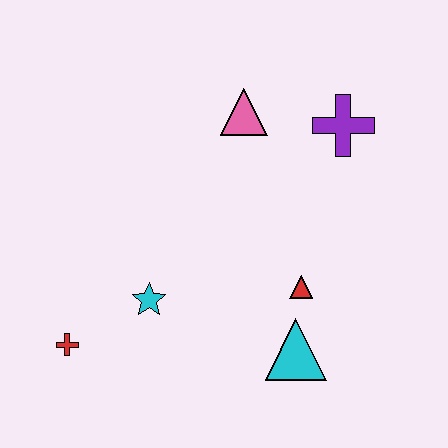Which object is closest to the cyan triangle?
The red triangle is closest to the cyan triangle.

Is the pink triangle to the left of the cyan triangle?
Yes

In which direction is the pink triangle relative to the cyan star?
The pink triangle is above the cyan star.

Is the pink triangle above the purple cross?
Yes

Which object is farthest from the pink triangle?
The red cross is farthest from the pink triangle.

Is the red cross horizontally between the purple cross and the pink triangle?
No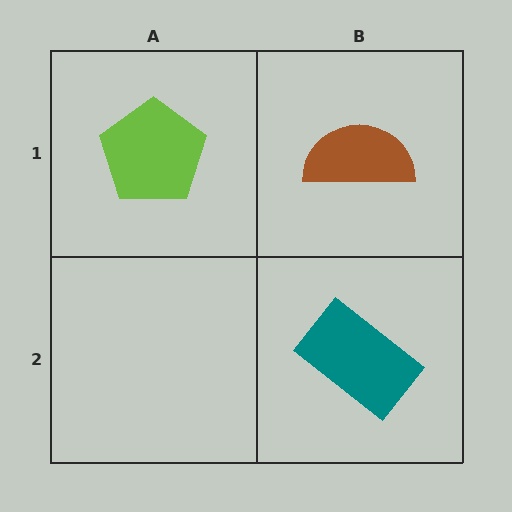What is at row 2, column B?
A teal rectangle.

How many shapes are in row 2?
1 shape.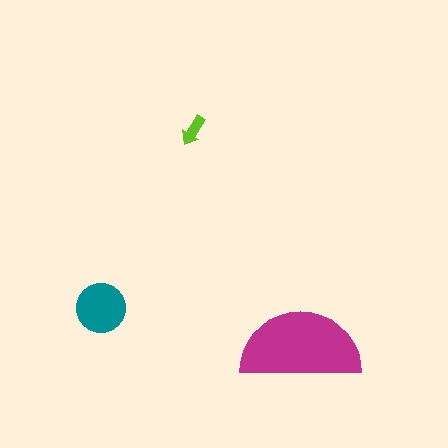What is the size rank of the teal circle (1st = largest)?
2nd.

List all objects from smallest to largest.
The lime arrow, the teal circle, the magenta semicircle.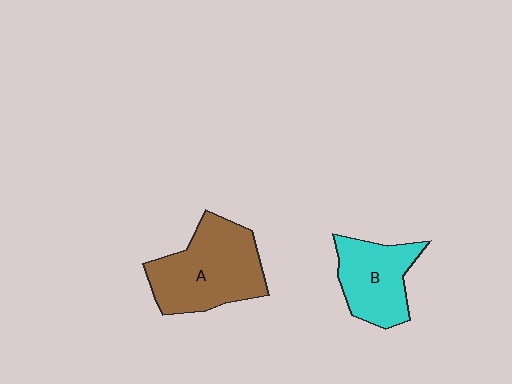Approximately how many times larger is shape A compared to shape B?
Approximately 1.4 times.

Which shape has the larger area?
Shape A (brown).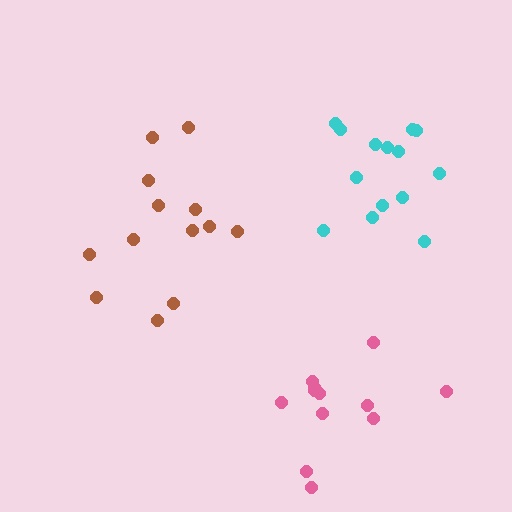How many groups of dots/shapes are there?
There are 3 groups.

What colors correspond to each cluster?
The clusters are colored: pink, cyan, brown.